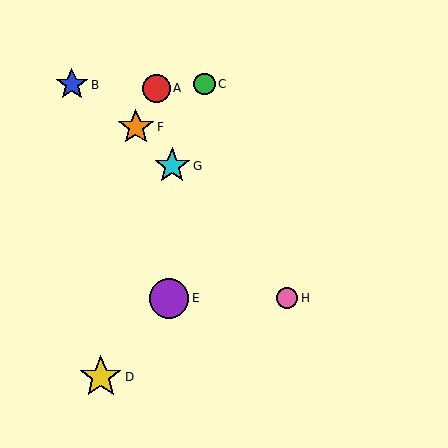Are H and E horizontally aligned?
Yes, both are at y≈298.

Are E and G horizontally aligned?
No, E is at y≈298 and G is at y≈166.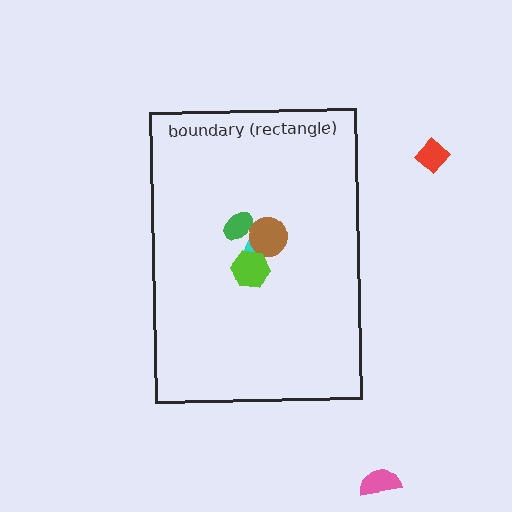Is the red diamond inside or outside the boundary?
Outside.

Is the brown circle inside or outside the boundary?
Inside.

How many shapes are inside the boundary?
4 inside, 2 outside.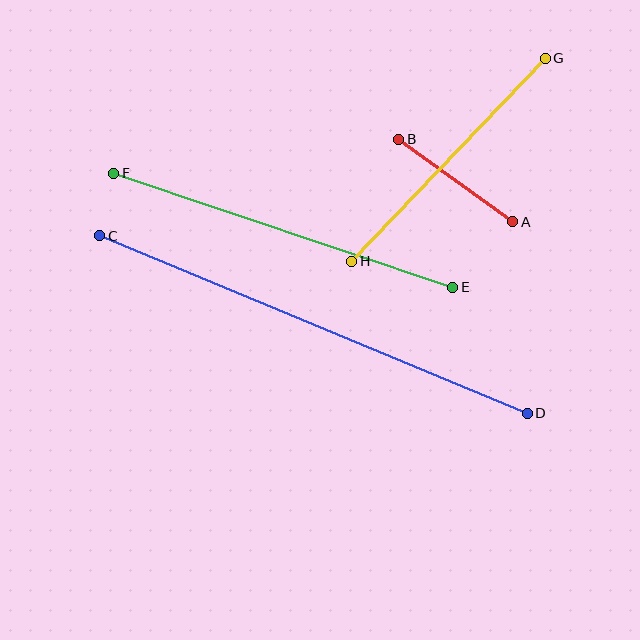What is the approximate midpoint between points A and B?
The midpoint is at approximately (456, 180) pixels.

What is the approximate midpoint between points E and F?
The midpoint is at approximately (283, 230) pixels.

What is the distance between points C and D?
The distance is approximately 463 pixels.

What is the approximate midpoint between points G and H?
The midpoint is at approximately (448, 160) pixels.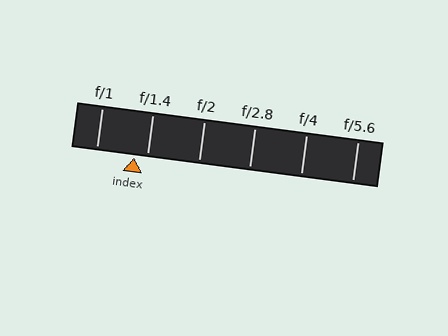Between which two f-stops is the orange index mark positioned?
The index mark is between f/1 and f/1.4.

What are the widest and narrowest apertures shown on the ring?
The widest aperture shown is f/1 and the narrowest is f/5.6.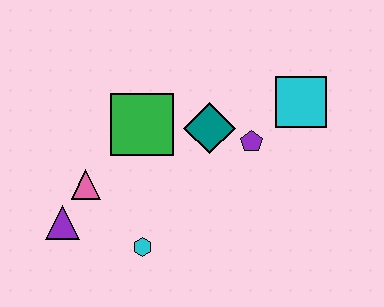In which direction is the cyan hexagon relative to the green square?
The cyan hexagon is below the green square.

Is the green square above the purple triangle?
Yes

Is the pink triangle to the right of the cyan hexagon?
No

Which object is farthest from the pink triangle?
The cyan square is farthest from the pink triangle.